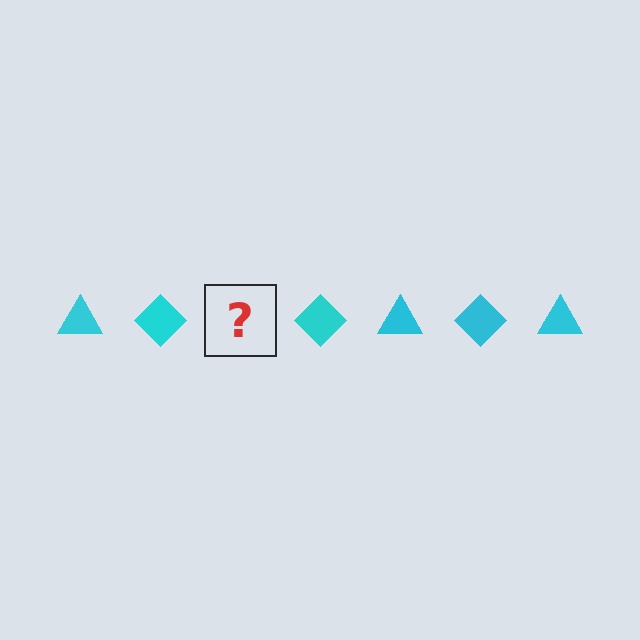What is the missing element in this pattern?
The missing element is a cyan triangle.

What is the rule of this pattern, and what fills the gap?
The rule is that the pattern cycles through triangle, diamond shapes in cyan. The gap should be filled with a cyan triangle.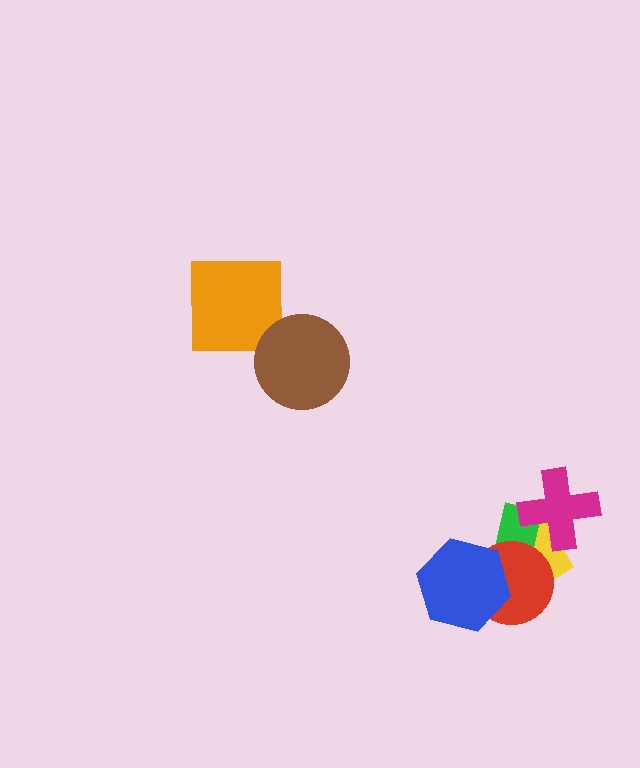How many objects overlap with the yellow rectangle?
3 objects overlap with the yellow rectangle.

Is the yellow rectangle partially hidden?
Yes, it is partially covered by another shape.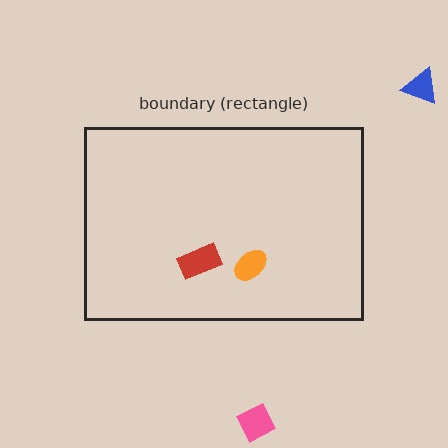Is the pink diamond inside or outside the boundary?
Outside.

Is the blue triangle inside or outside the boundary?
Outside.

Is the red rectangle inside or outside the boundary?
Inside.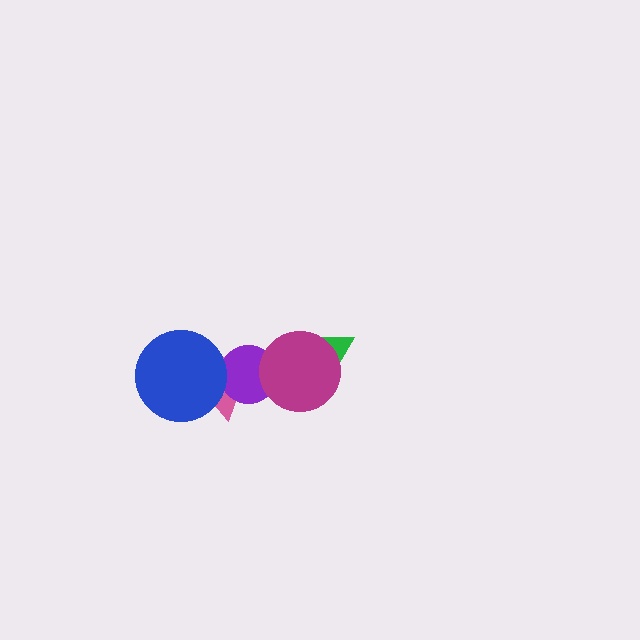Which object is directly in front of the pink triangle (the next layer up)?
The purple circle is directly in front of the pink triangle.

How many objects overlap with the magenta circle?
2 objects overlap with the magenta circle.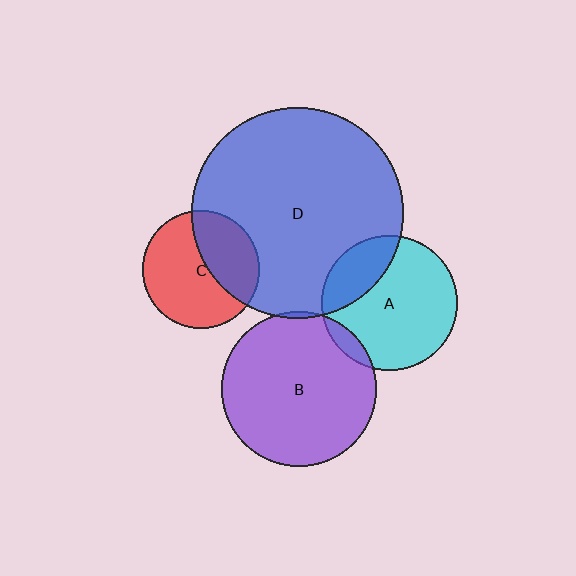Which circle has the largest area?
Circle D (blue).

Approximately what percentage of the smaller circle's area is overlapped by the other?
Approximately 5%.